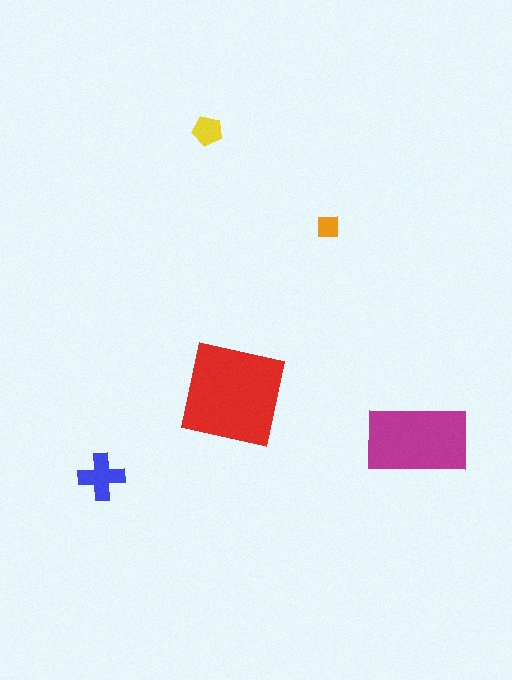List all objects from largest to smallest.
The red square, the magenta rectangle, the blue cross, the yellow pentagon, the orange square.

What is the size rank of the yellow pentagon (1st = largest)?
4th.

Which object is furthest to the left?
The blue cross is leftmost.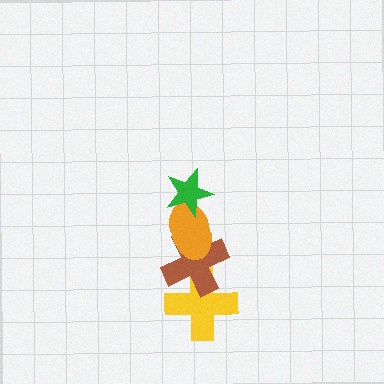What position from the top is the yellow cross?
The yellow cross is 4th from the top.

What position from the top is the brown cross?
The brown cross is 3rd from the top.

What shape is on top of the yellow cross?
The brown cross is on top of the yellow cross.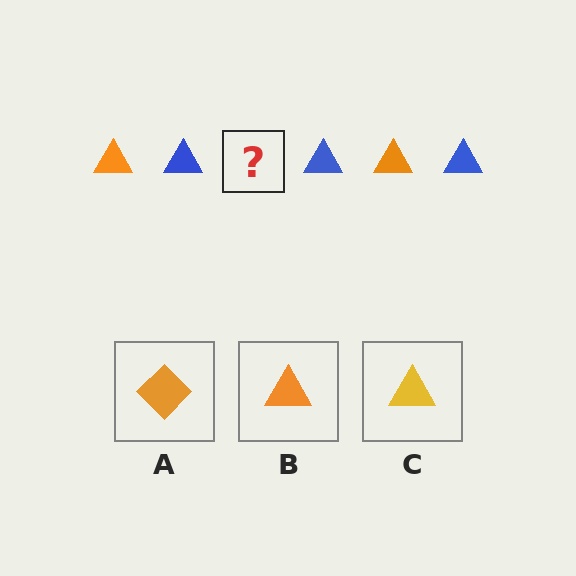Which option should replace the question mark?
Option B.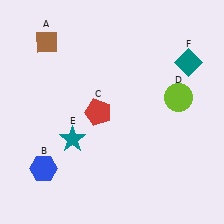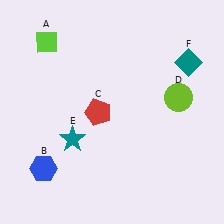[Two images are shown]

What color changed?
The diamond (A) changed from brown in Image 1 to lime in Image 2.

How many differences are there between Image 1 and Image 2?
There is 1 difference between the two images.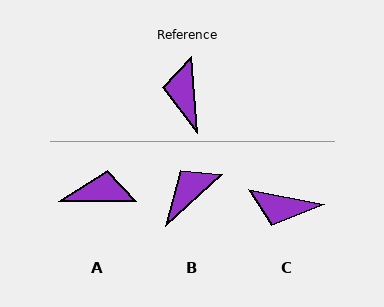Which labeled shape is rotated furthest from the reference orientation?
A, about 95 degrees away.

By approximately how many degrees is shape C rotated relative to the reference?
Approximately 74 degrees counter-clockwise.